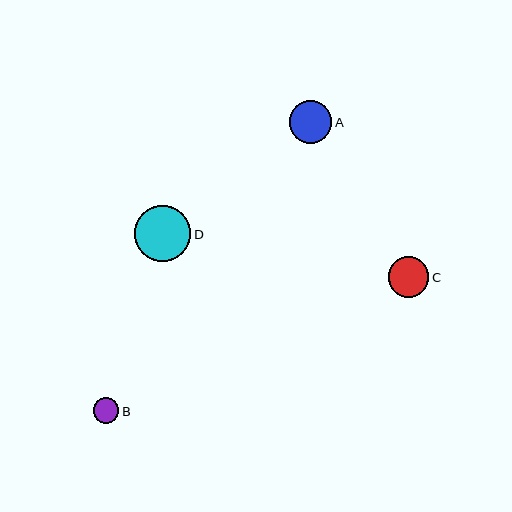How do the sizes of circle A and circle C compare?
Circle A and circle C are approximately the same size.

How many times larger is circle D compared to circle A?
Circle D is approximately 1.3 times the size of circle A.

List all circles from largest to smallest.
From largest to smallest: D, A, C, B.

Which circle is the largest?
Circle D is the largest with a size of approximately 56 pixels.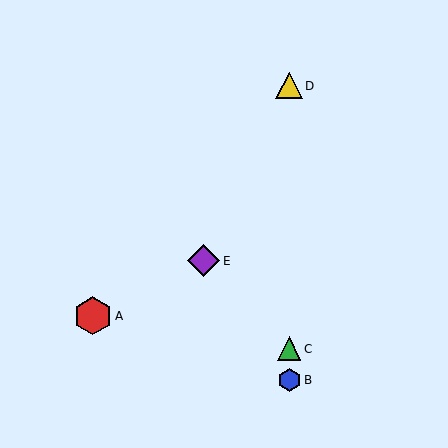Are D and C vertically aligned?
Yes, both are at x≈289.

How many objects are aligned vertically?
3 objects (B, C, D) are aligned vertically.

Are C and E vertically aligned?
No, C is at x≈289 and E is at x≈204.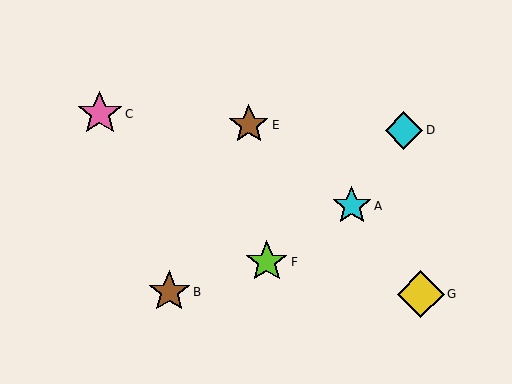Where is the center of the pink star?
The center of the pink star is at (100, 114).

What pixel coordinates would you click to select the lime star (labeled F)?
Click at (267, 262) to select the lime star F.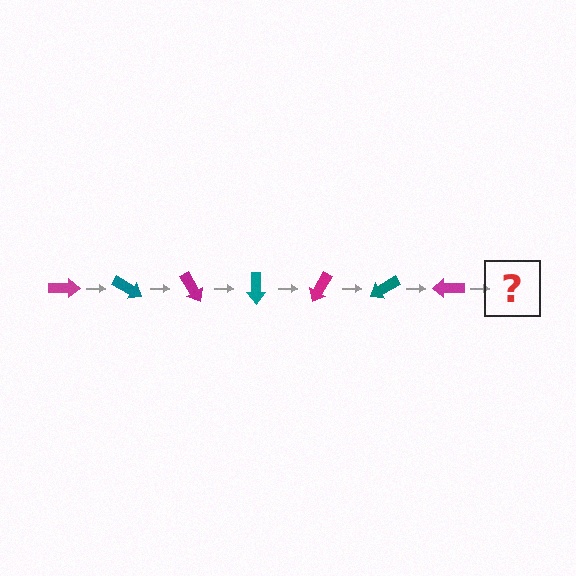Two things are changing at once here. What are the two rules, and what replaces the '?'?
The two rules are that it rotates 30 degrees each step and the color cycles through magenta and teal. The '?' should be a teal arrow, rotated 210 degrees from the start.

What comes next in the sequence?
The next element should be a teal arrow, rotated 210 degrees from the start.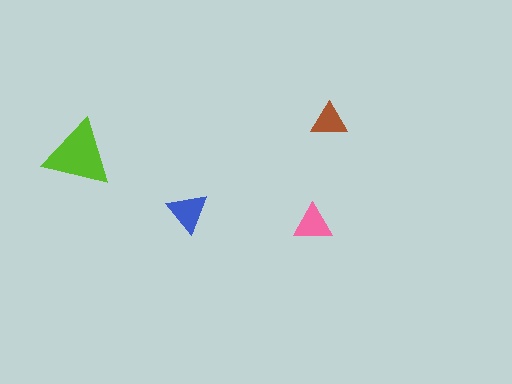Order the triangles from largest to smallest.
the lime one, the blue one, the pink one, the brown one.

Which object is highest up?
The brown triangle is topmost.